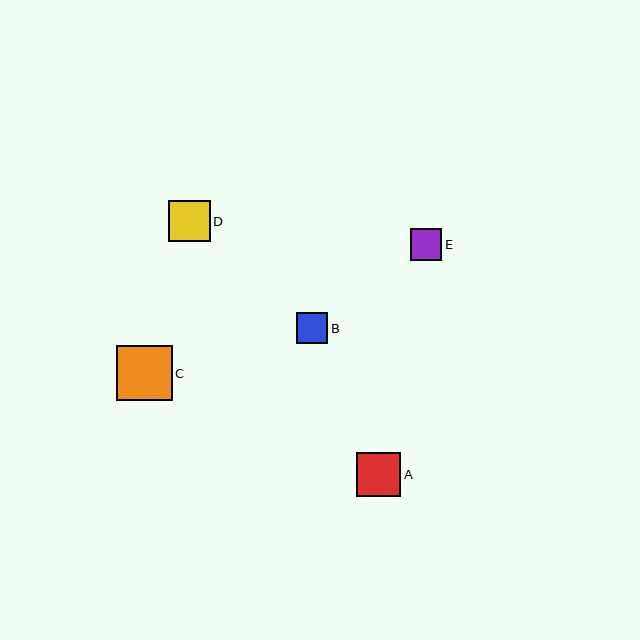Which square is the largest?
Square C is the largest with a size of approximately 56 pixels.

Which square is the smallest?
Square B is the smallest with a size of approximately 31 pixels.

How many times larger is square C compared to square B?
Square C is approximately 1.8 times the size of square B.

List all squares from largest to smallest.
From largest to smallest: C, A, D, E, B.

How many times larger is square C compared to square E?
Square C is approximately 1.8 times the size of square E.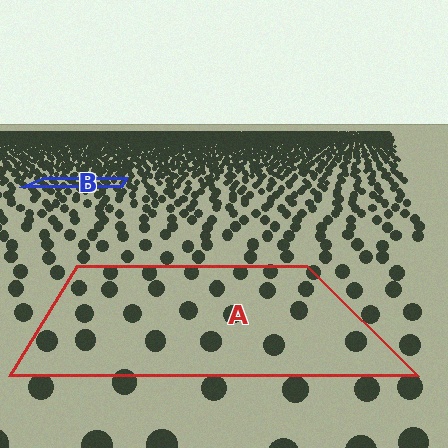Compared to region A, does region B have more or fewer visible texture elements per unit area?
Region B has more texture elements per unit area — they are packed more densely because it is farther away.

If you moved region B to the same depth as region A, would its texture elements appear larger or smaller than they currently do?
They would appear larger. At a closer depth, the same texture elements are projected at a bigger on-screen size.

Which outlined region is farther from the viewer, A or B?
Region B is farther from the viewer — the texture elements inside it appear smaller and more densely packed.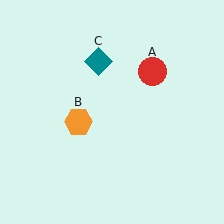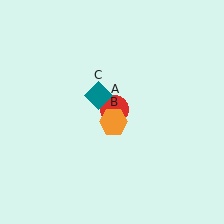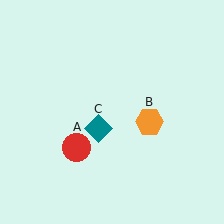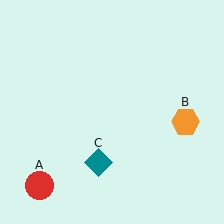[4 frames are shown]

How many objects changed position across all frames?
3 objects changed position: red circle (object A), orange hexagon (object B), teal diamond (object C).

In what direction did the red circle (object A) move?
The red circle (object A) moved down and to the left.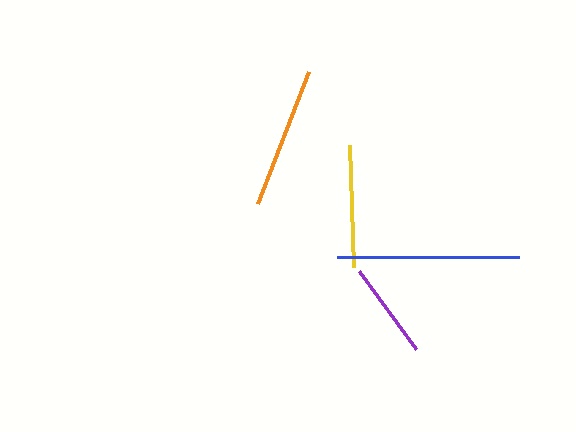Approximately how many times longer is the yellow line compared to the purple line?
The yellow line is approximately 1.3 times the length of the purple line.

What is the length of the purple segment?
The purple segment is approximately 97 pixels long.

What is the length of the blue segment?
The blue segment is approximately 181 pixels long.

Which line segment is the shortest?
The purple line is the shortest at approximately 97 pixels.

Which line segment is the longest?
The blue line is the longest at approximately 181 pixels.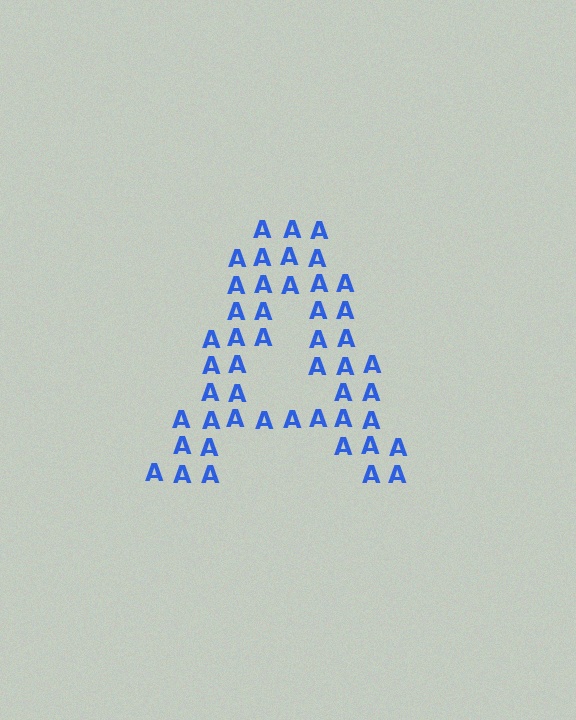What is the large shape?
The large shape is the letter A.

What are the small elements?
The small elements are letter A's.